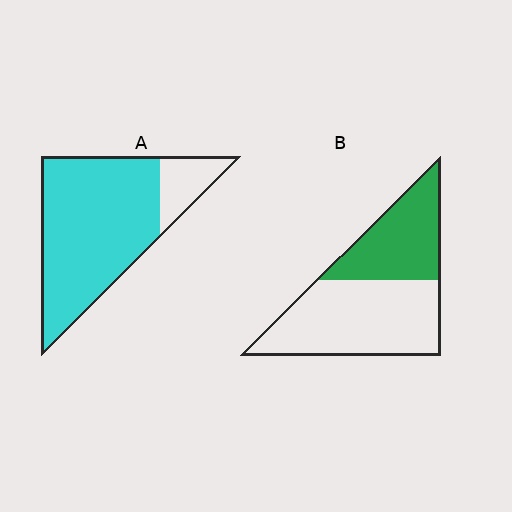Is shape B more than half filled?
No.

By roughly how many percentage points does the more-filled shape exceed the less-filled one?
By roughly 45 percentage points (A over B).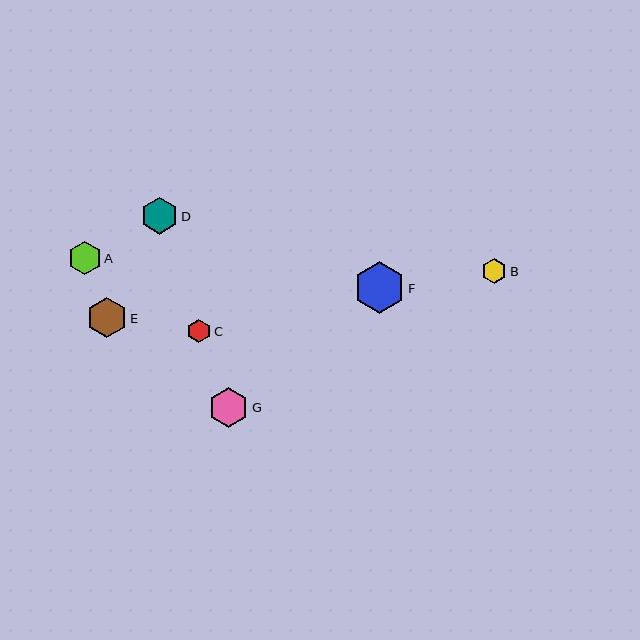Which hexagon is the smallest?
Hexagon C is the smallest with a size of approximately 24 pixels.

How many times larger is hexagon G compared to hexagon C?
Hexagon G is approximately 1.7 times the size of hexagon C.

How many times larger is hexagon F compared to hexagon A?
Hexagon F is approximately 1.6 times the size of hexagon A.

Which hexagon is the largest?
Hexagon F is the largest with a size of approximately 52 pixels.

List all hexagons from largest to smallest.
From largest to smallest: F, E, G, D, A, B, C.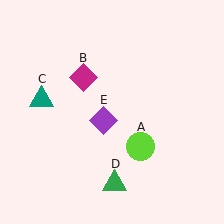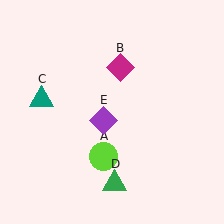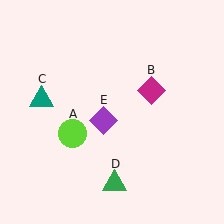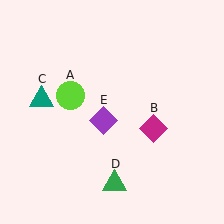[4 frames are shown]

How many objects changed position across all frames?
2 objects changed position: lime circle (object A), magenta diamond (object B).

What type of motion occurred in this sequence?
The lime circle (object A), magenta diamond (object B) rotated clockwise around the center of the scene.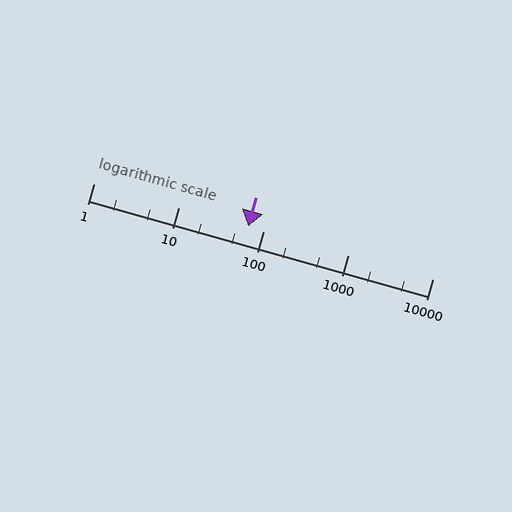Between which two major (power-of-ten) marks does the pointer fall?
The pointer is between 10 and 100.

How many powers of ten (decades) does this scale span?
The scale spans 4 decades, from 1 to 10000.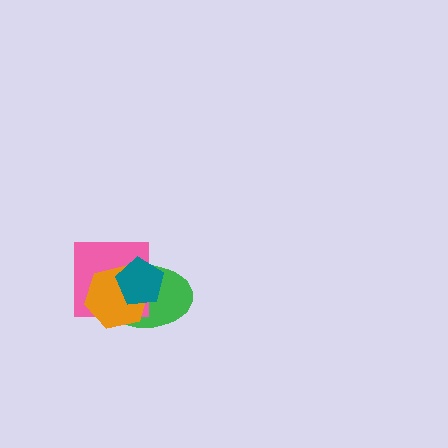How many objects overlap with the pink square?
3 objects overlap with the pink square.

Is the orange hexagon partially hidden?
Yes, it is partially covered by another shape.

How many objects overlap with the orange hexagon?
3 objects overlap with the orange hexagon.